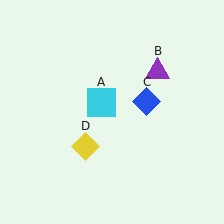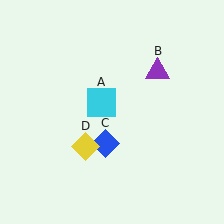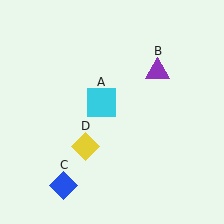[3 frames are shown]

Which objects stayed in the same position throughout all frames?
Cyan square (object A) and purple triangle (object B) and yellow diamond (object D) remained stationary.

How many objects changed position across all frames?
1 object changed position: blue diamond (object C).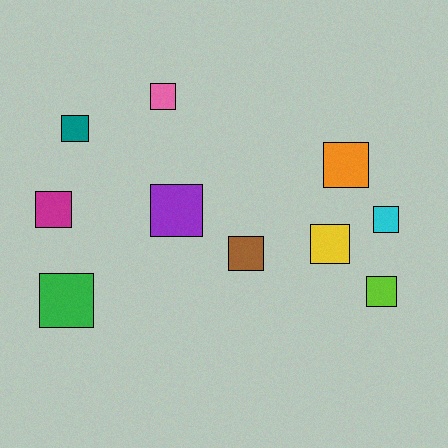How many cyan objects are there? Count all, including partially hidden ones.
There is 1 cyan object.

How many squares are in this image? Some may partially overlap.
There are 10 squares.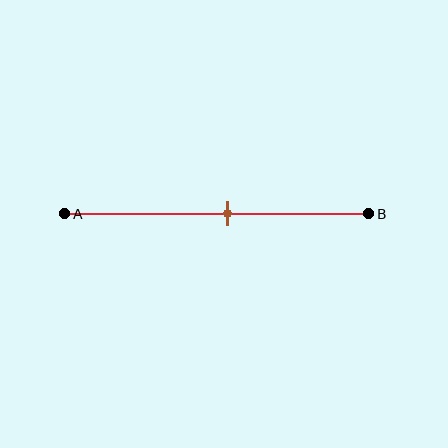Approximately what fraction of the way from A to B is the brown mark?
The brown mark is approximately 55% of the way from A to B.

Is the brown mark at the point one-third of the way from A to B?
No, the mark is at about 55% from A, not at the 33% one-third point.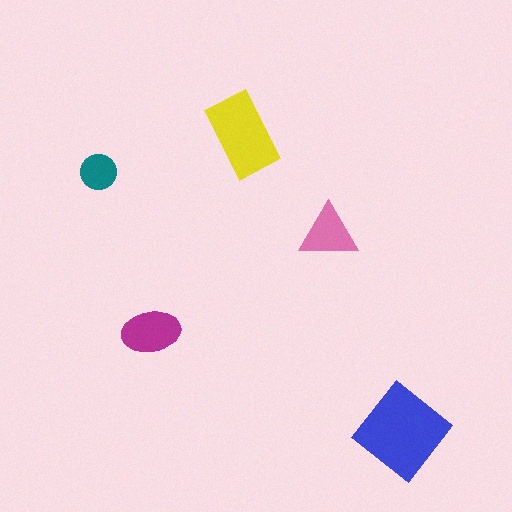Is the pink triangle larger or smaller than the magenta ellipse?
Smaller.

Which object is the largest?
The blue diamond.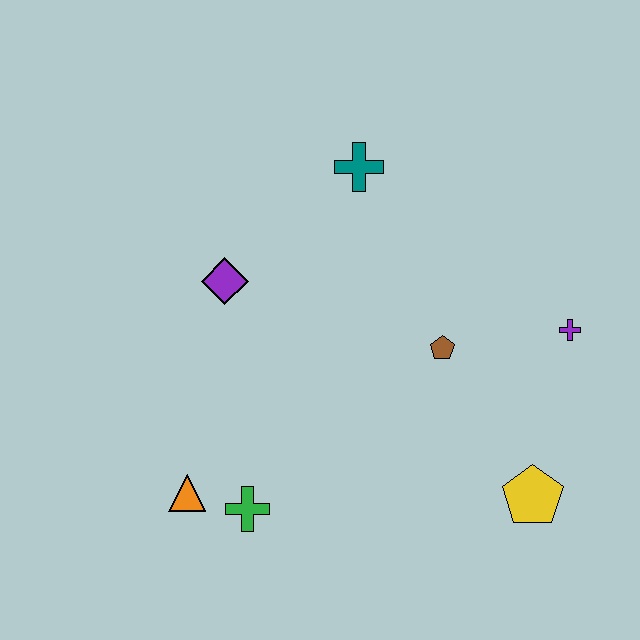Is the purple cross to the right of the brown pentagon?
Yes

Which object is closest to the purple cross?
The brown pentagon is closest to the purple cross.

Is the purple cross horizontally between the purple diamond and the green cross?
No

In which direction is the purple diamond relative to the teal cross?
The purple diamond is to the left of the teal cross.